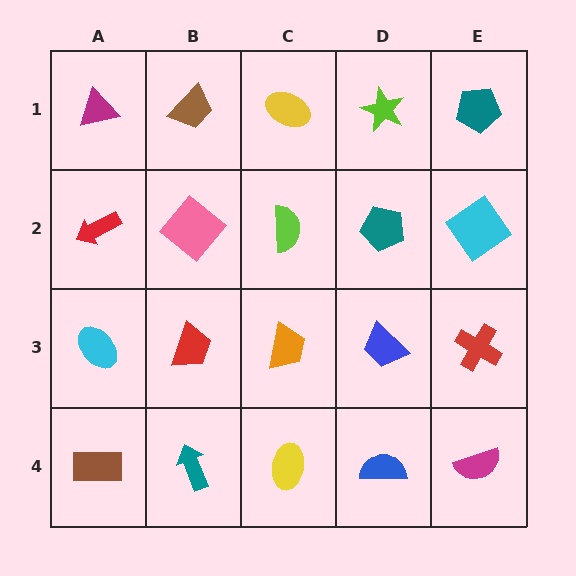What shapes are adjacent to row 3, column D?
A teal pentagon (row 2, column D), a blue semicircle (row 4, column D), an orange trapezoid (row 3, column C), a red cross (row 3, column E).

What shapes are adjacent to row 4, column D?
A blue trapezoid (row 3, column D), a yellow ellipse (row 4, column C), a magenta semicircle (row 4, column E).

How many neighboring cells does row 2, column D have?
4.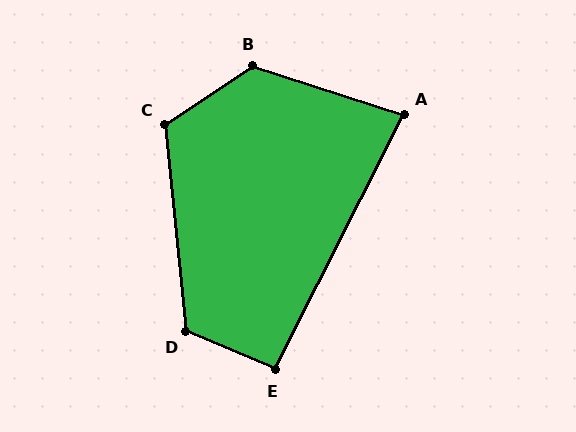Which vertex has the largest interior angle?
B, at approximately 129 degrees.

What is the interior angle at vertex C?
Approximately 117 degrees (obtuse).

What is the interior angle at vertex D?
Approximately 119 degrees (obtuse).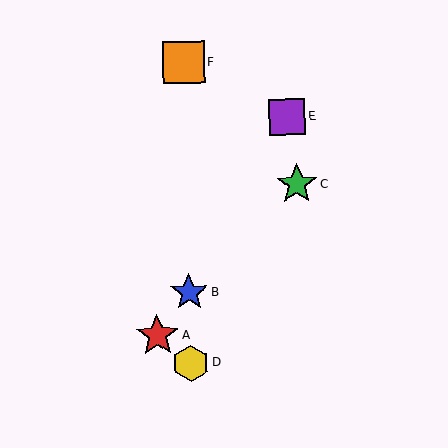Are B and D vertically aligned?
Yes, both are at x≈189.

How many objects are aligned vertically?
3 objects (B, D, F) are aligned vertically.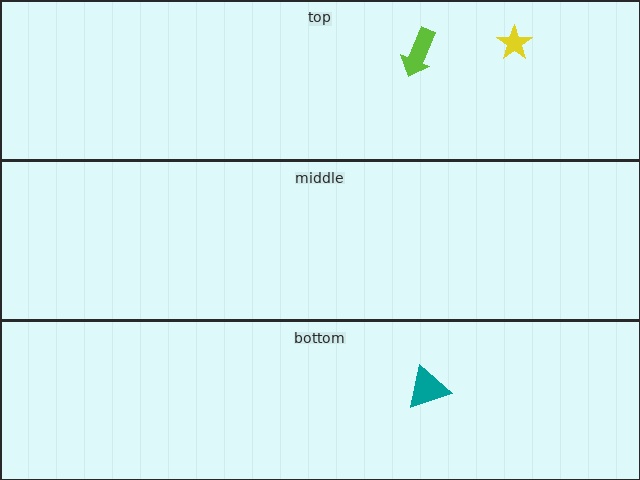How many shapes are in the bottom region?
1.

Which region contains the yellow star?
The top region.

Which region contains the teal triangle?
The bottom region.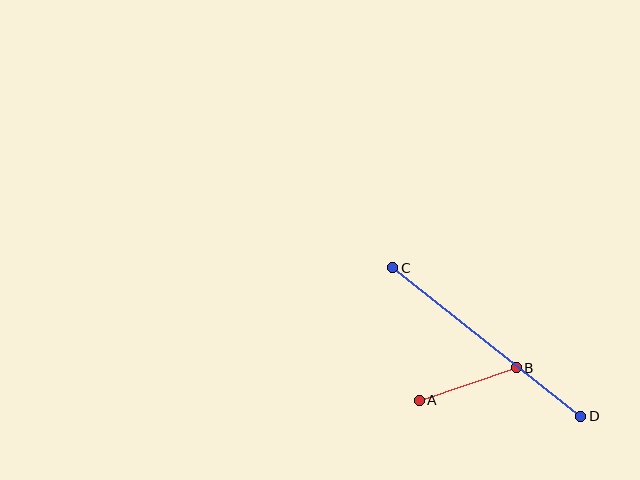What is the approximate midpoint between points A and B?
The midpoint is at approximately (468, 384) pixels.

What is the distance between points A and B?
The distance is approximately 102 pixels.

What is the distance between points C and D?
The distance is approximately 239 pixels.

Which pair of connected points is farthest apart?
Points C and D are farthest apart.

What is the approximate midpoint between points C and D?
The midpoint is at approximately (487, 342) pixels.